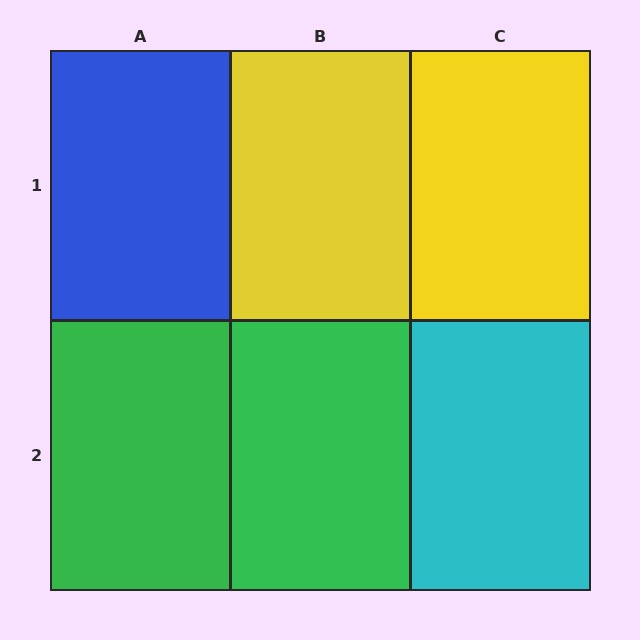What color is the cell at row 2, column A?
Green.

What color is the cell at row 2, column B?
Green.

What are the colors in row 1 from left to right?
Blue, yellow, yellow.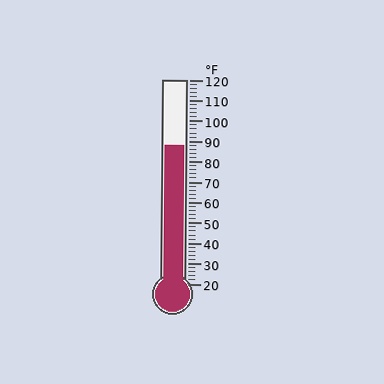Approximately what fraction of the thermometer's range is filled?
The thermometer is filled to approximately 70% of its range.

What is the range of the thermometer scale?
The thermometer scale ranges from 20°F to 120°F.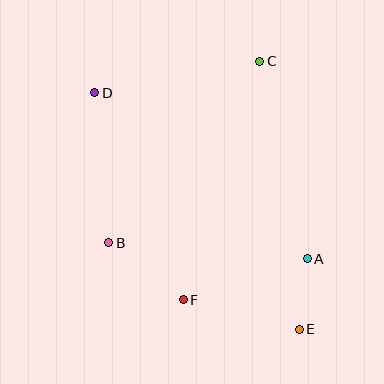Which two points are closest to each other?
Points A and E are closest to each other.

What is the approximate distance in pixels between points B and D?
The distance between B and D is approximately 151 pixels.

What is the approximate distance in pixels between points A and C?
The distance between A and C is approximately 203 pixels.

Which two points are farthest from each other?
Points D and E are farthest from each other.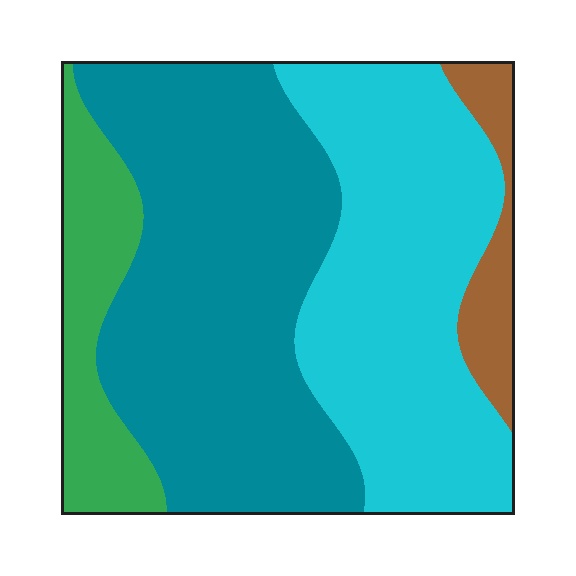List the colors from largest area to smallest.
From largest to smallest: teal, cyan, green, brown.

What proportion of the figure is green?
Green covers 13% of the figure.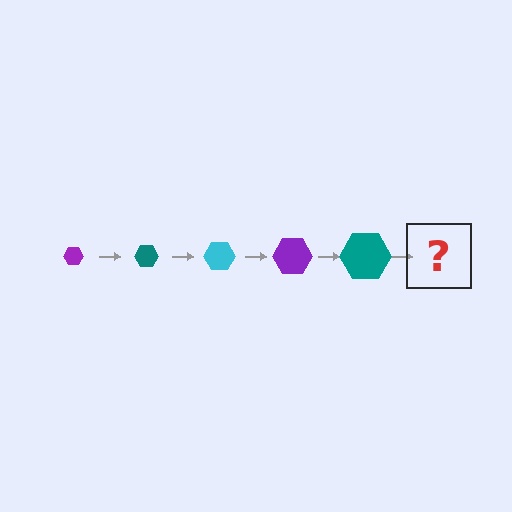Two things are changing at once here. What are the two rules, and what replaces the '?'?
The two rules are that the hexagon grows larger each step and the color cycles through purple, teal, and cyan. The '?' should be a cyan hexagon, larger than the previous one.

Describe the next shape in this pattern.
It should be a cyan hexagon, larger than the previous one.